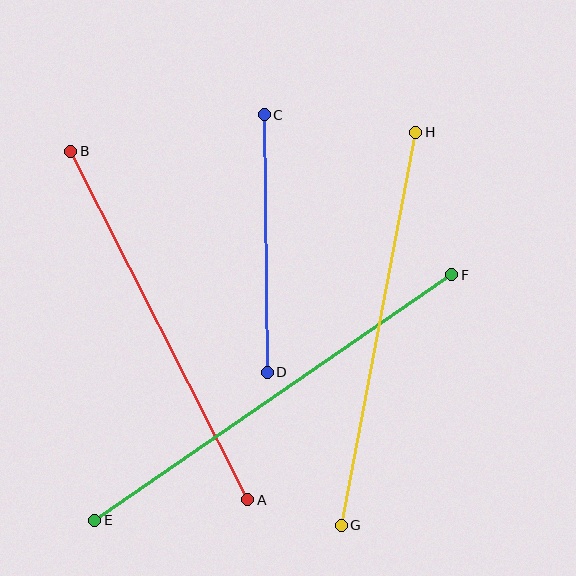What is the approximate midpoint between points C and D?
The midpoint is at approximately (266, 243) pixels.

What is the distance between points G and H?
The distance is approximately 400 pixels.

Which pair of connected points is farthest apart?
Points E and F are farthest apart.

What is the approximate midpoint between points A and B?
The midpoint is at approximately (159, 325) pixels.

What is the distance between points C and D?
The distance is approximately 258 pixels.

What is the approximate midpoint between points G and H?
The midpoint is at approximately (379, 329) pixels.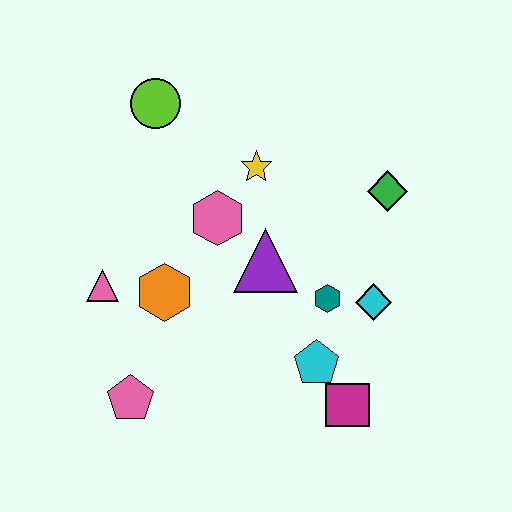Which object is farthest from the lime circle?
The magenta square is farthest from the lime circle.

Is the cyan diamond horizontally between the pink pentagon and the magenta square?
No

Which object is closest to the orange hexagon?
The pink triangle is closest to the orange hexagon.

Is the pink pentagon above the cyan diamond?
No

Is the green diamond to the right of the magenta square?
Yes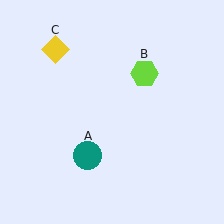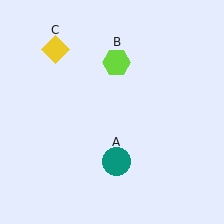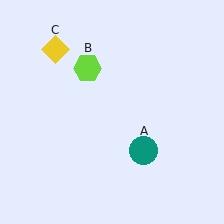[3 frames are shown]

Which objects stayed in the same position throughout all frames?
Yellow diamond (object C) remained stationary.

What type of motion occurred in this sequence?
The teal circle (object A), lime hexagon (object B) rotated counterclockwise around the center of the scene.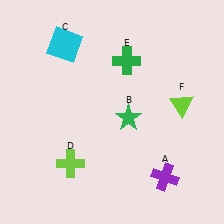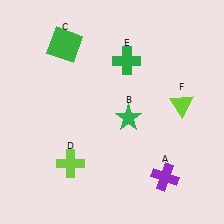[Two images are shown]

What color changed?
The square (C) changed from cyan in Image 1 to green in Image 2.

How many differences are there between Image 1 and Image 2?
There is 1 difference between the two images.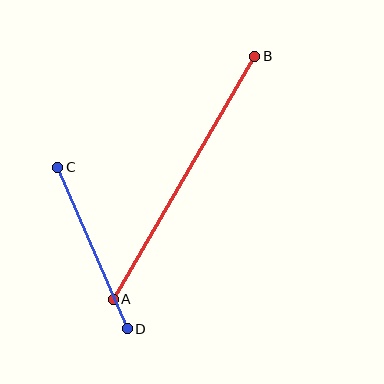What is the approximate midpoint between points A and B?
The midpoint is at approximately (184, 178) pixels.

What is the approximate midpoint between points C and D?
The midpoint is at approximately (93, 248) pixels.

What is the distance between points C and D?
The distance is approximately 176 pixels.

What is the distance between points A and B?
The distance is approximately 281 pixels.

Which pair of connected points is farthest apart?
Points A and B are farthest apart.